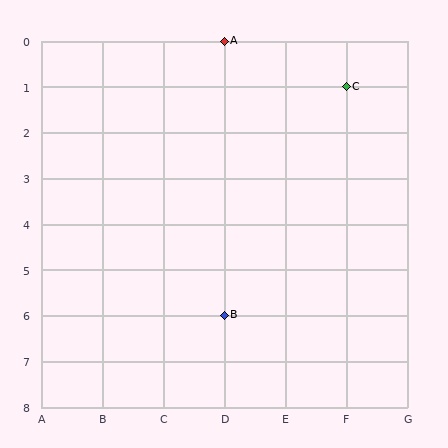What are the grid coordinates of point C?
Point C is at grid coordinates (F, 1).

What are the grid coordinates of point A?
Point A is at grid coordinates (D, 0).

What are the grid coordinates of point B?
Point B is at grid coordinates (D, 6).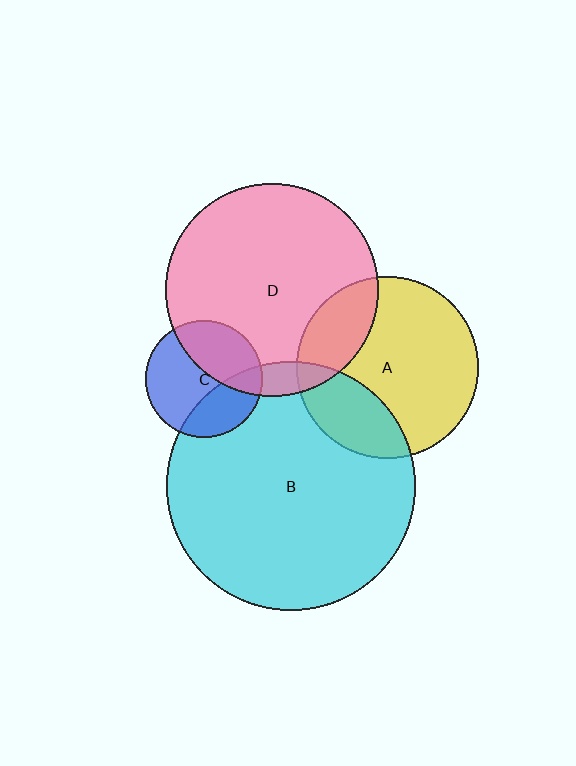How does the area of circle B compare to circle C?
Approximately 4.5 times.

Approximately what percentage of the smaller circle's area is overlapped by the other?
Approximately 10%.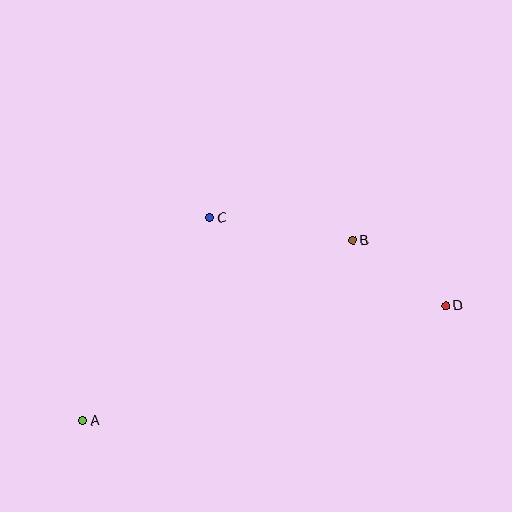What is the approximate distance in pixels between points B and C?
The distance between B and C is approximately 144 pixels.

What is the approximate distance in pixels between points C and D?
The distance between C and D is approximately 251 pixels.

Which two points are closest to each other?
Points B and D are closest to each other.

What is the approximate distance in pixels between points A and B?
The distance between A and B is approximately 324 pixels.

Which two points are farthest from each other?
Points A and D are farthest from each other.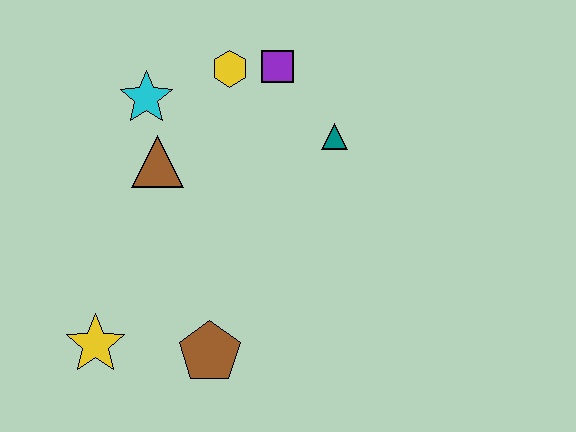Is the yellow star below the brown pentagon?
No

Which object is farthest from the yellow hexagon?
The yellow star is farthest from the yellow hexagon.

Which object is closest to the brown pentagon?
The yellow star is closest to the brown pentagon.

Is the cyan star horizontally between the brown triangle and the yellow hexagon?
No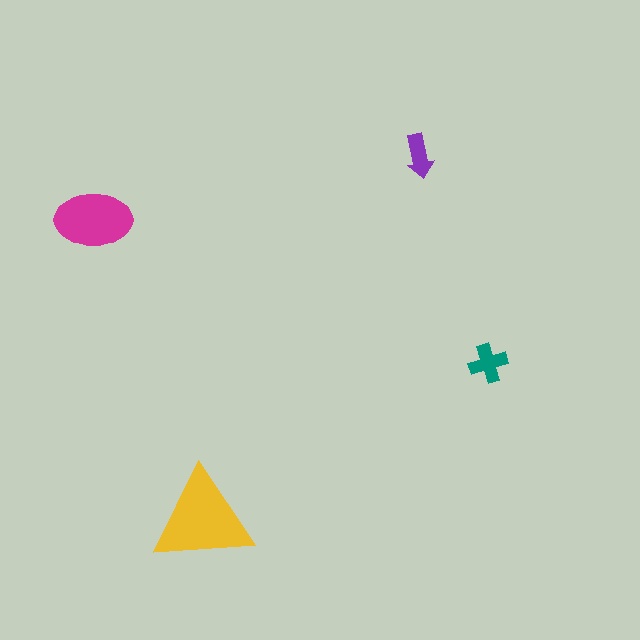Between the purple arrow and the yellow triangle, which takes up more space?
The yellow triangle.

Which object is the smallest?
The purple arrow.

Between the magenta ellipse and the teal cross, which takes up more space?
The magenta ellipse.